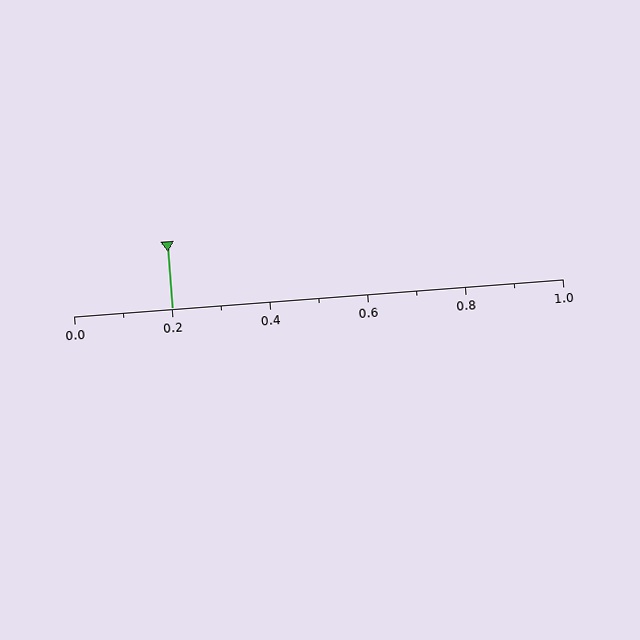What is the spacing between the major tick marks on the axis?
The major ticks are spaced 0.2 apart.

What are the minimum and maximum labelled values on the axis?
The axis runs from 0.0 to 1.0.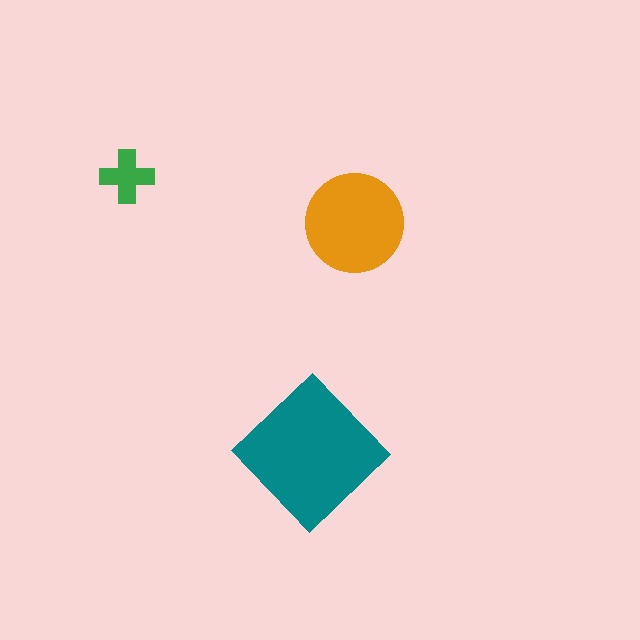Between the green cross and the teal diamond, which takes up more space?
The teal diamond.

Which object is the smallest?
The green cross.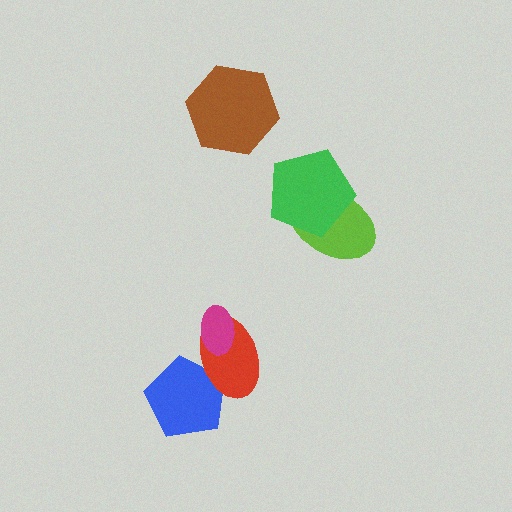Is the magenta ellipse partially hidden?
No, no other shape covers it.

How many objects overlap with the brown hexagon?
0 objects overlap with the brown hexagon.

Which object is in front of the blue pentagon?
The red ellipse is in front of the blue pentagon.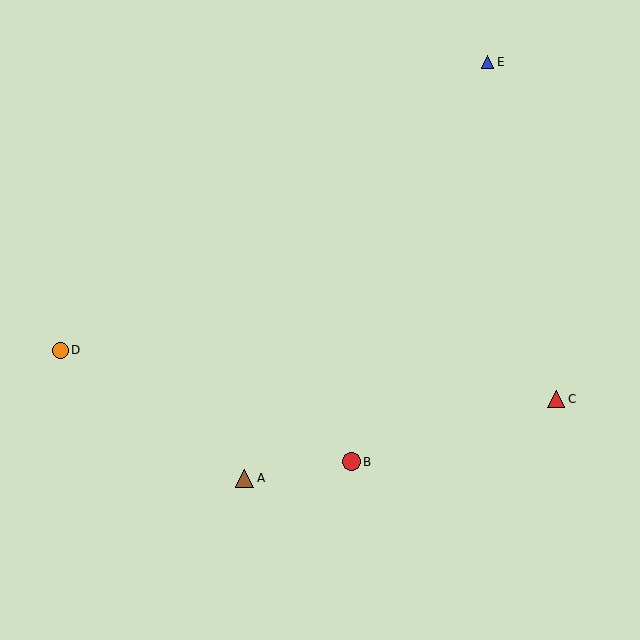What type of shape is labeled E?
Shape E is a blue triangle.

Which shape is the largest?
The brown triangle (labeled A) is the largest.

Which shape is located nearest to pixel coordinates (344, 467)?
The red circle (labeled B) at (351, 462) is nearest to that location.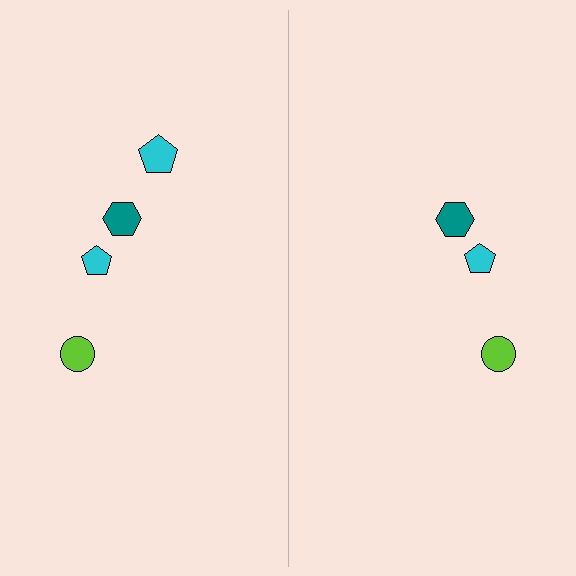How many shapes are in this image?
There are 7 shapes in this image.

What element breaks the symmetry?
A cyan pentagon is missing from the right side.